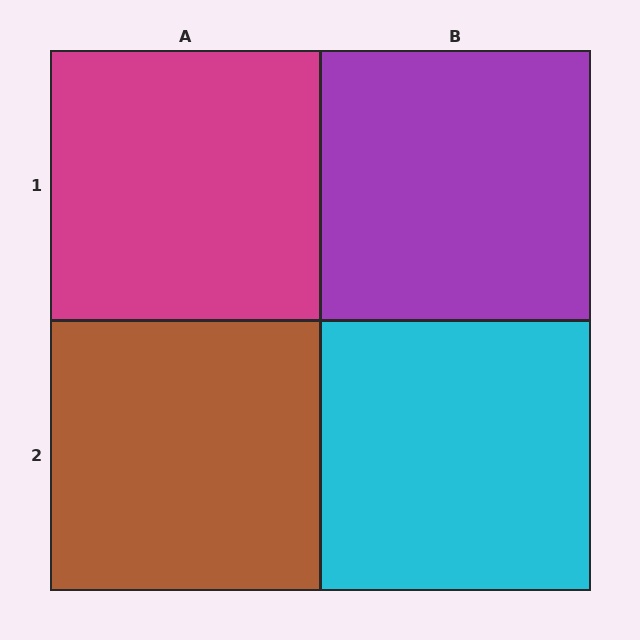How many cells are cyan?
1 cell is cyan.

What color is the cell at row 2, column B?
Cyan.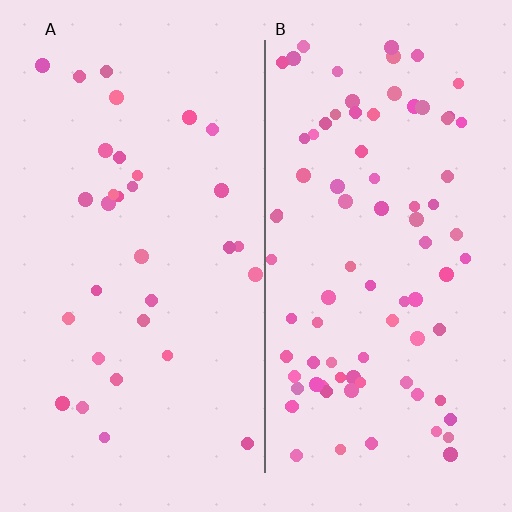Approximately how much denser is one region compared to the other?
Approximately 2.6× — region B over region A.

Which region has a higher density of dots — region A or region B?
B (the right).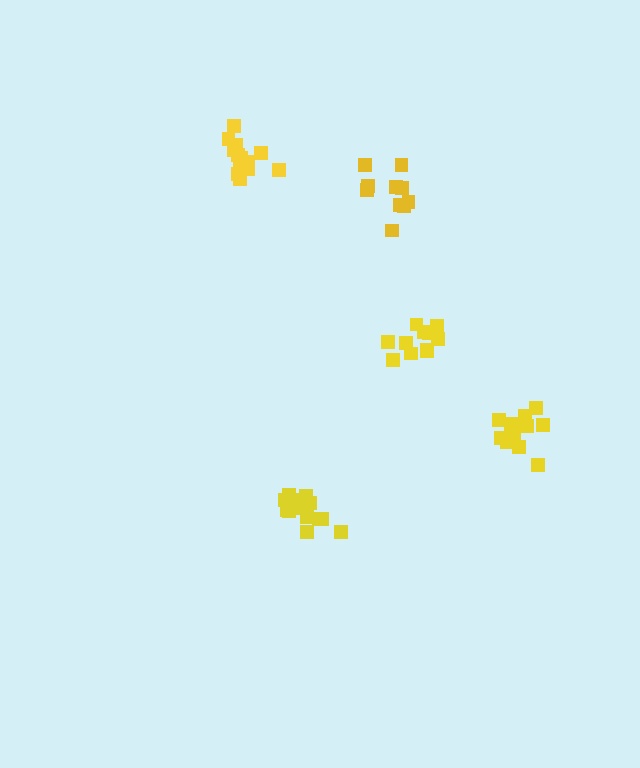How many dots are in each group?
Group 1: 10 dots, Group 2: 13 dots, Group 3: 12 dots, Group 4: 13 dots, Group 5: 11 dots (59 total).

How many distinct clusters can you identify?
There are 5 distinct clusters.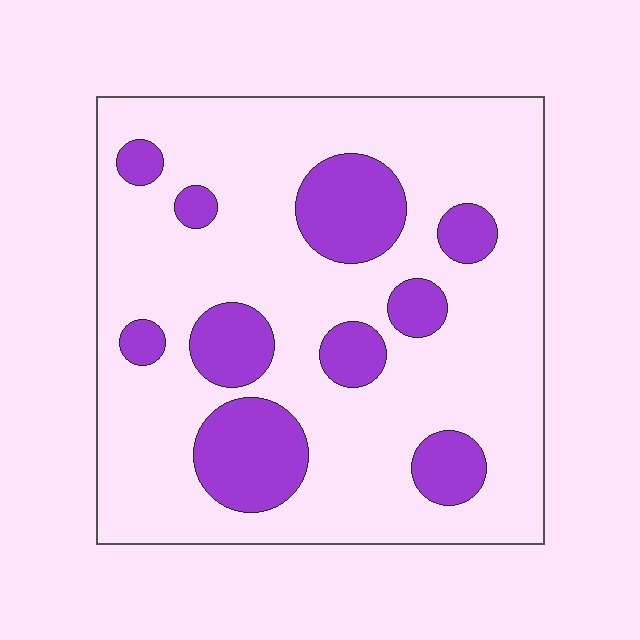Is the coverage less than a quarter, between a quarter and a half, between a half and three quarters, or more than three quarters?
Less than a quarter.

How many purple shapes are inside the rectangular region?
10.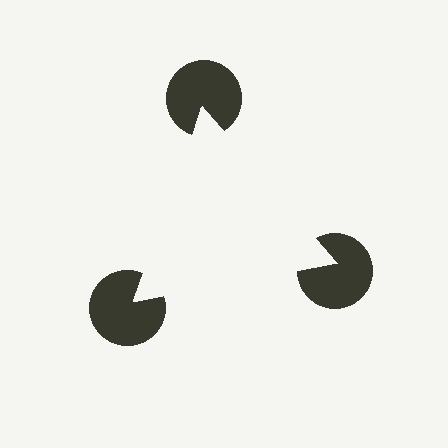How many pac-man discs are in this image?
There are 3 — one at each vertex of the illusory triangle.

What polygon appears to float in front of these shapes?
An illusory triangle — its edges are inferred from the aligned wedge cuts in the pac-man discs, not physically drawn.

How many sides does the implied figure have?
3 sides.